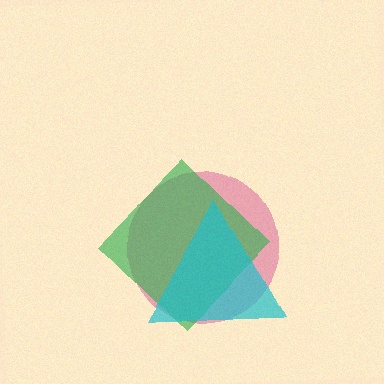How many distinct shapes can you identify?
There are 3 distinct shapes: a magenta circle, a green diamond, a cyan triangle.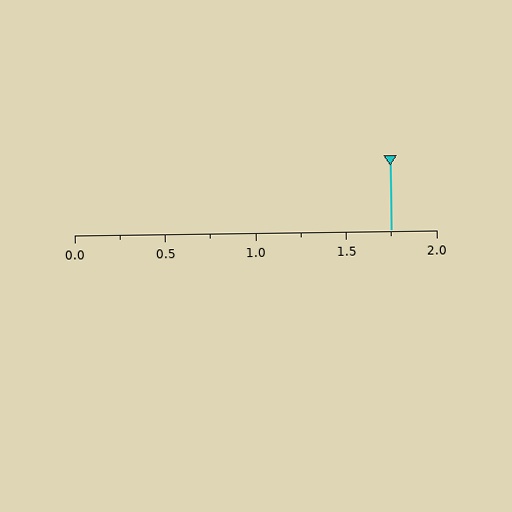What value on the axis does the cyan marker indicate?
The marker indicates approximately 1.75.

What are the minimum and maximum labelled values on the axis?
The axis runs from 0.0 to 2.0.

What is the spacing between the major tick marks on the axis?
The major ticks are spaced 0.5 apart.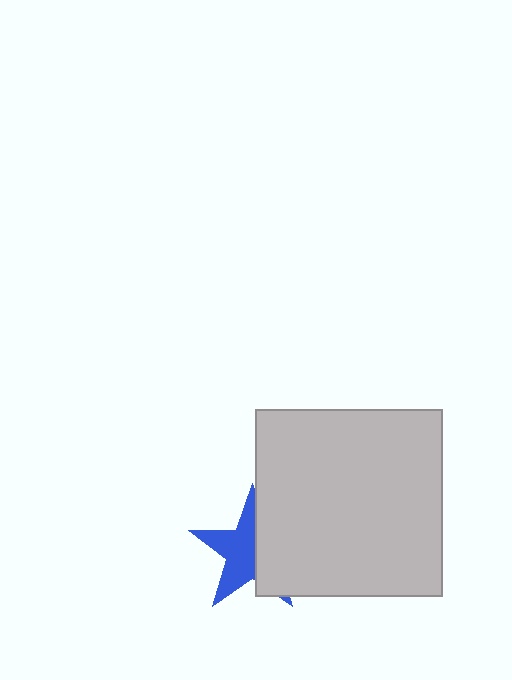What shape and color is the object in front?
The object in front is a light gray square.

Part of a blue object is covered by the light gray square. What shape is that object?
It is a star.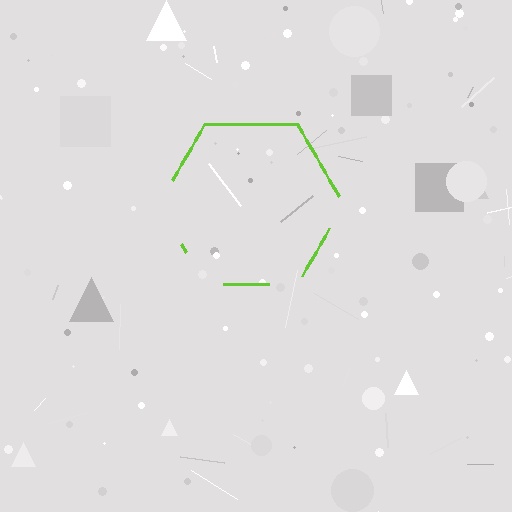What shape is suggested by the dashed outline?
The dashed outline suggests a hexagon.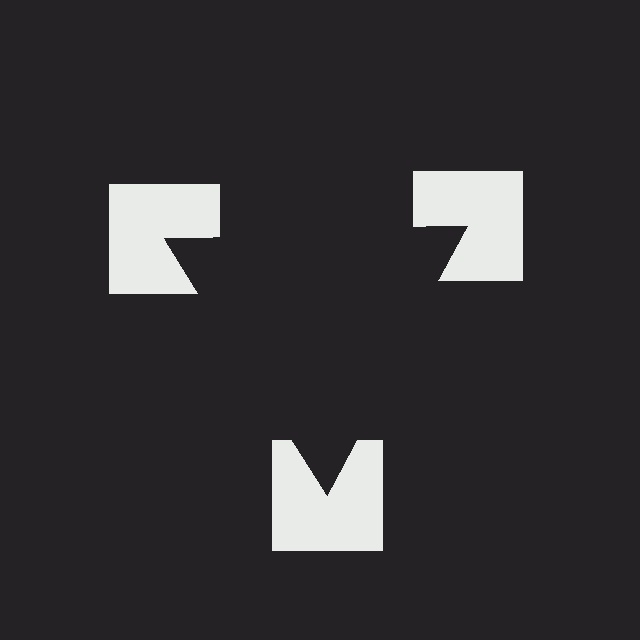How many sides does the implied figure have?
3 sides.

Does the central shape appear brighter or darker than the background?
It typically appears slightly darker than the background, even though no actual brightness change is drawn.